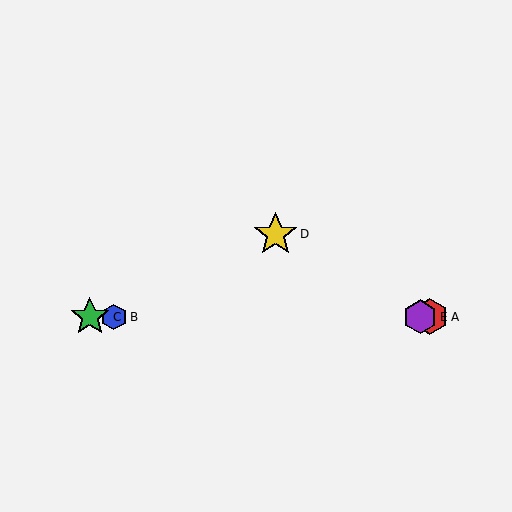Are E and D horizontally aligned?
No, E is at y≈317 and D is at y≈234.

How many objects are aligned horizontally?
4 objects (A, B, C, E) are aligned horizontally.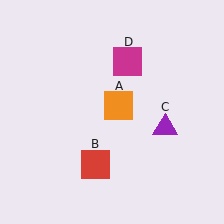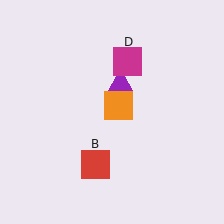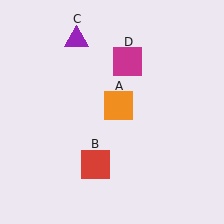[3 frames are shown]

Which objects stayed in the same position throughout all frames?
Orange square (object A) and red square (object B) and magenta square (object D) remained stationary.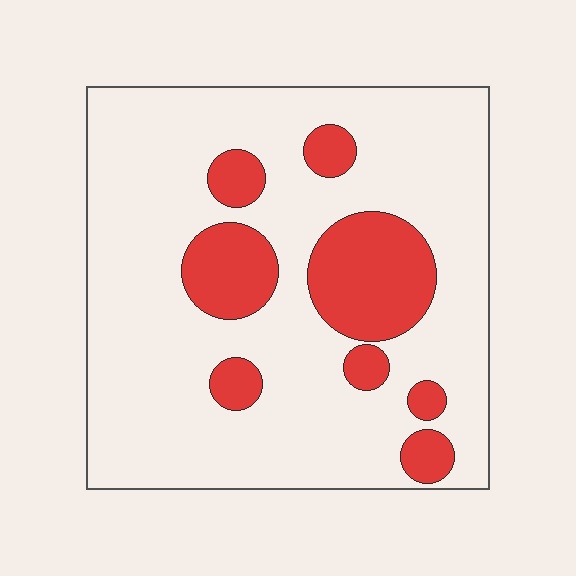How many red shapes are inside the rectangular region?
8.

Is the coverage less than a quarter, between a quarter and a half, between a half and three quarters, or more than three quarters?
Less than a quarter.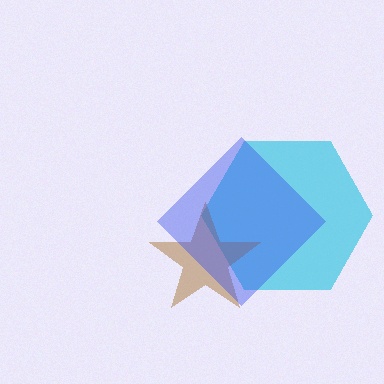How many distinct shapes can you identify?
There are 3 distinct shapes: a cyan hexagon, a brown star, a blue diamond.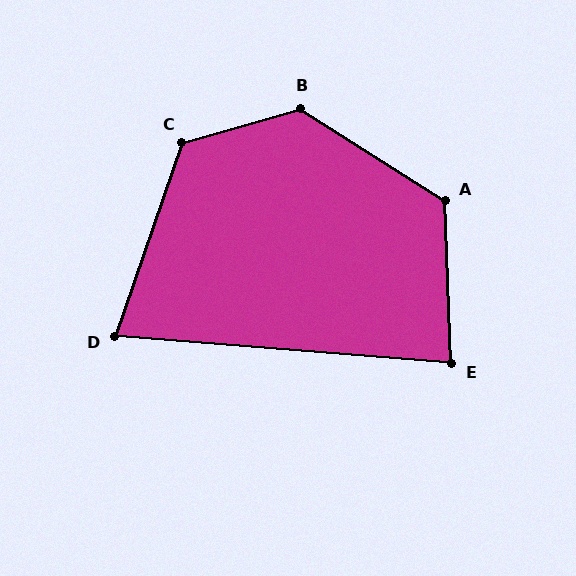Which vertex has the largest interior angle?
B, at approximately 131 degrees.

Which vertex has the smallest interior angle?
D, at approximately 75 degrees.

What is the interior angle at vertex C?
Approximately 125 degrees (obtuse).